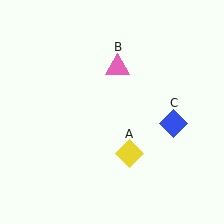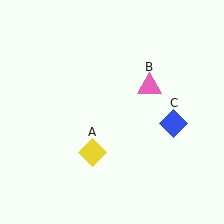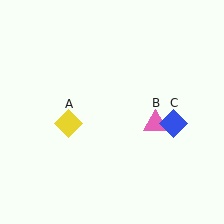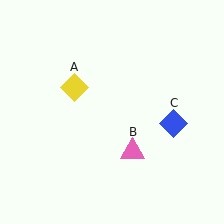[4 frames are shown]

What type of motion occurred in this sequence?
The yellow diamond (object A), pink triangle (object B) rotated clockwise around the center of the scene.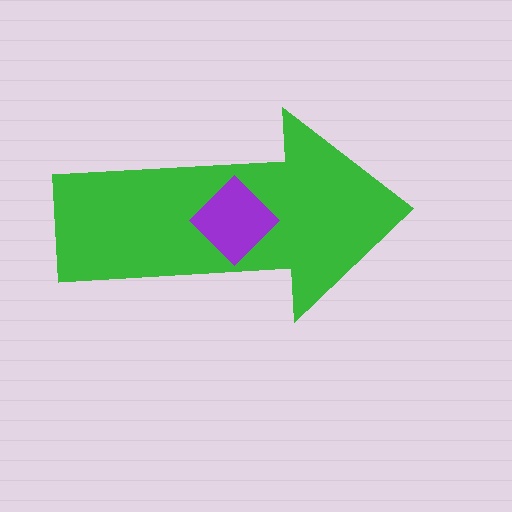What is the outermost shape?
The green arrow.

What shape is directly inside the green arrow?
The purple diamond.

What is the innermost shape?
The purple diamond.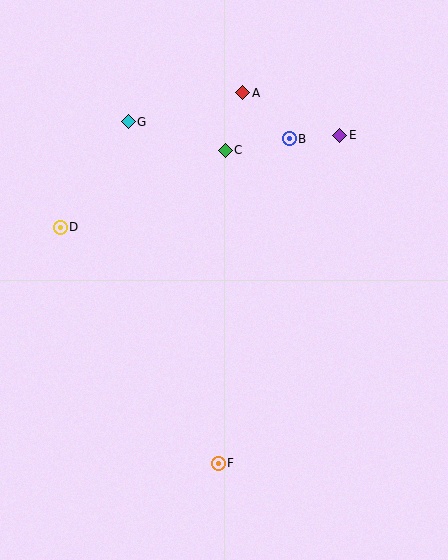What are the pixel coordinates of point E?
Point E is at (340, 135).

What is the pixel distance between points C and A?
The distance between C and A is 60 pixels.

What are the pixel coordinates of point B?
Point B is at (289, 139).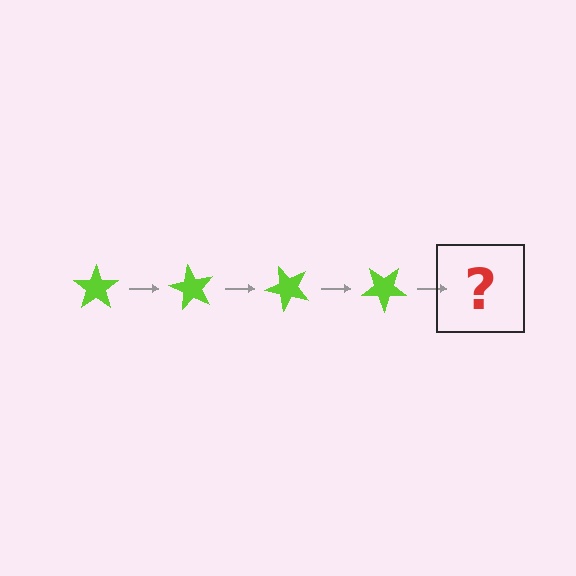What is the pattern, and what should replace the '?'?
The pattern is that the star rotates 60 degrees each step. The '?' should be a lime star rotated 240 degrees.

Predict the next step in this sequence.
The next step is a lime star rotated 240 degrees.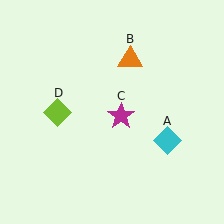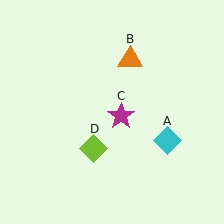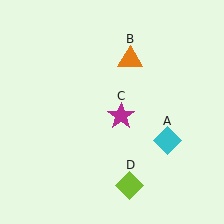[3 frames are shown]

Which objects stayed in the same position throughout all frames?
Cyan diamond (object A) and orange triangle (object B) and magenta star (object C) remained stationary.